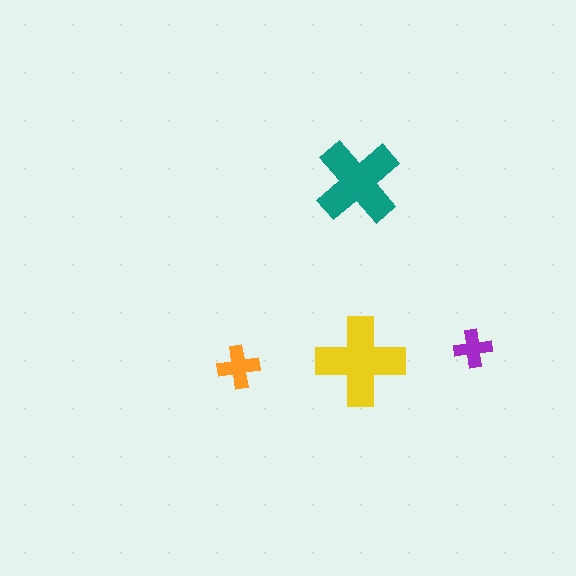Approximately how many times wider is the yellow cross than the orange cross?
About 2 times wider.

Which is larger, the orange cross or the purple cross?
The orange one.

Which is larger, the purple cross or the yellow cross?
The yellow one.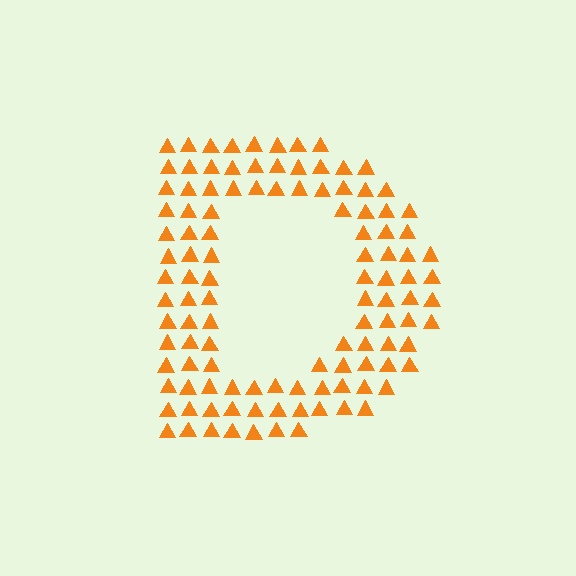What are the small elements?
The small elements are triangles.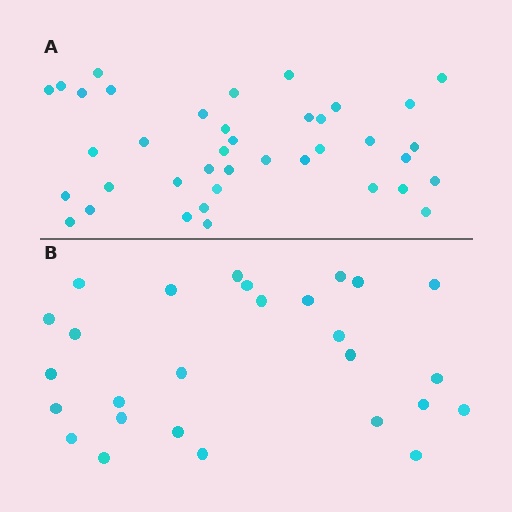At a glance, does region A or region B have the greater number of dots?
Region A (the top region) has more dots.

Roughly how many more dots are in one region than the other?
Region A has roughly 12 or so more dots than region B.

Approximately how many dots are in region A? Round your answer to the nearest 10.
About 40 dots. (The exact count is 39, which rounds to 40.)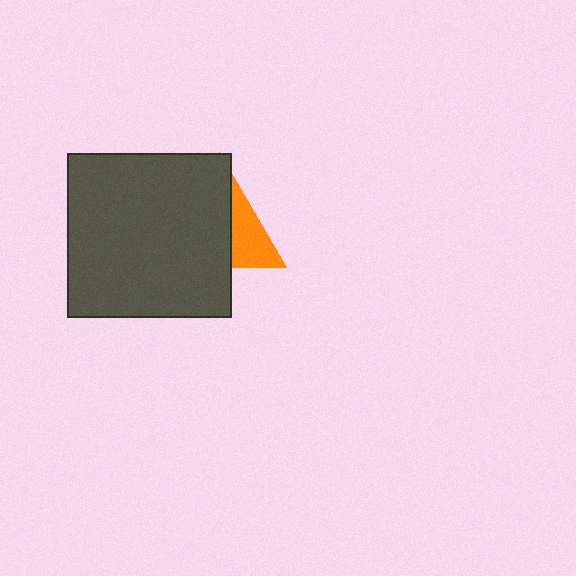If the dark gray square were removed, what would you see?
You would see the complete orange triangle.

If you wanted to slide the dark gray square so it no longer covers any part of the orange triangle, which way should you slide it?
Slide it left — that is the most direct way to separate the two shapes.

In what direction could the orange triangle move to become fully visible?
The orange triangle could move right. That would shift it out from behind the dark gray square entirely.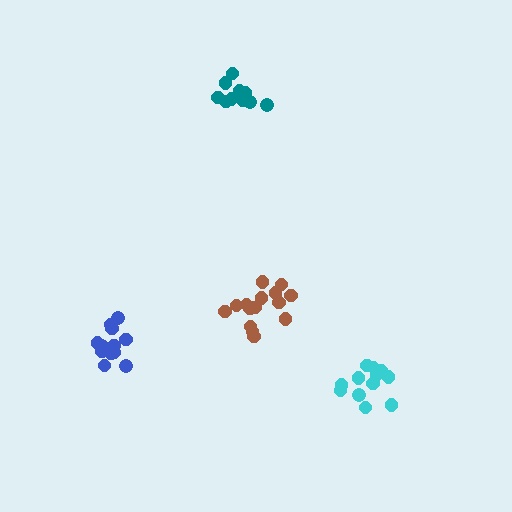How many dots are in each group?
Group 1: 15 dots, Group 2: 12 dots, Group 3: 13 dots, Group 4: 12 dots (52 total).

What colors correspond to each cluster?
The clusters are colored: brown, teal, blue, cyan.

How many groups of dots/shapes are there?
There are 4 groups.